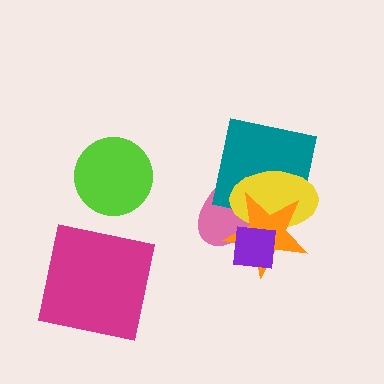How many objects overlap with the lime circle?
0 objects overlap with the lime circle.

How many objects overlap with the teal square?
3 objects overlap with the teal square.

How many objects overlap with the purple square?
3 objects overlap with the purple square.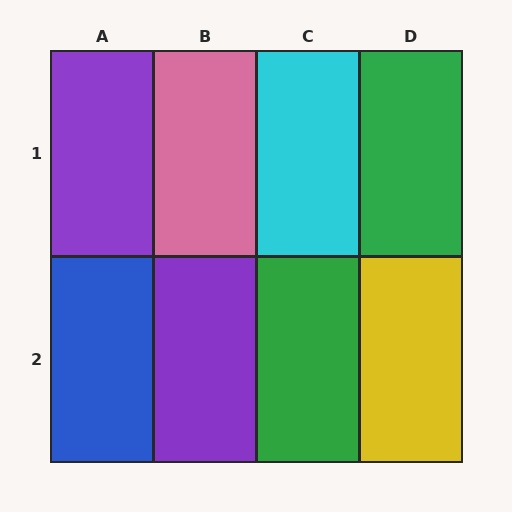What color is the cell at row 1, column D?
Green.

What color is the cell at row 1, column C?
Cyan.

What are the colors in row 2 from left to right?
Blue, purple, green, yellow.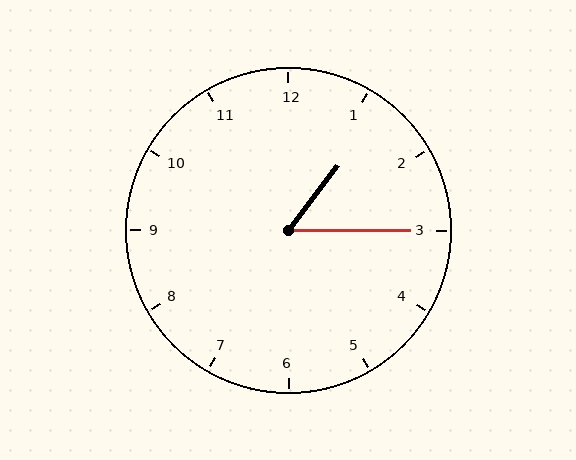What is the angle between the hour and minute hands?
Approximately 52 degrees.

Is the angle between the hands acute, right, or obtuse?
It is acute.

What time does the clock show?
1:15.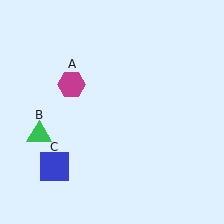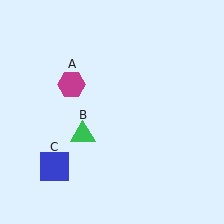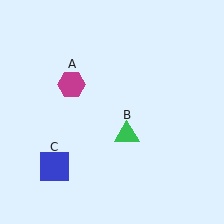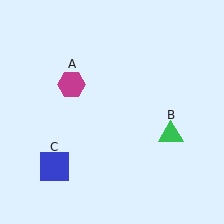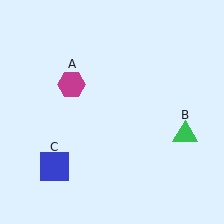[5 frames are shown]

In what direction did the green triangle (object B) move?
The green triangle (object B) moved right.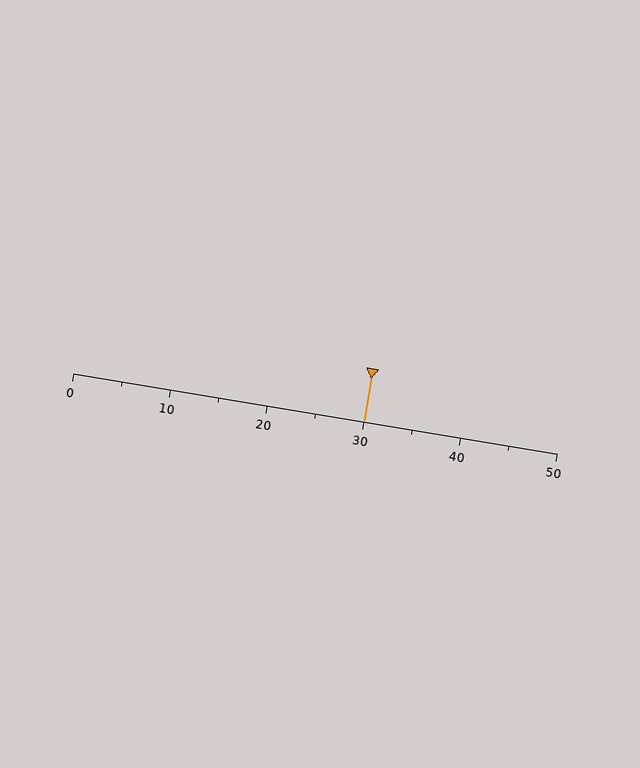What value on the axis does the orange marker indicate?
The marker indicates approximately 30.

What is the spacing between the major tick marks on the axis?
The major ticks are spaced 10 apart.